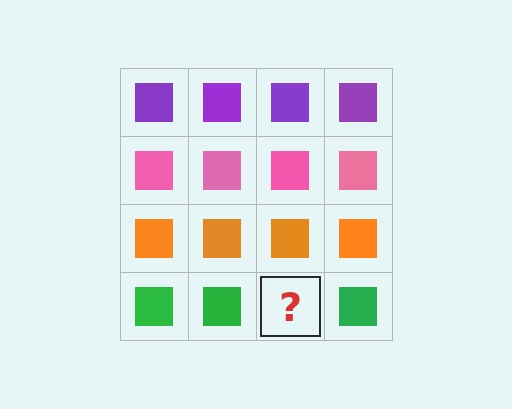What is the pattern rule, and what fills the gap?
The rule is that each row has a consistent color. The gap should be filled with a green square.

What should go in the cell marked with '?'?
The missing cell should contain a green square.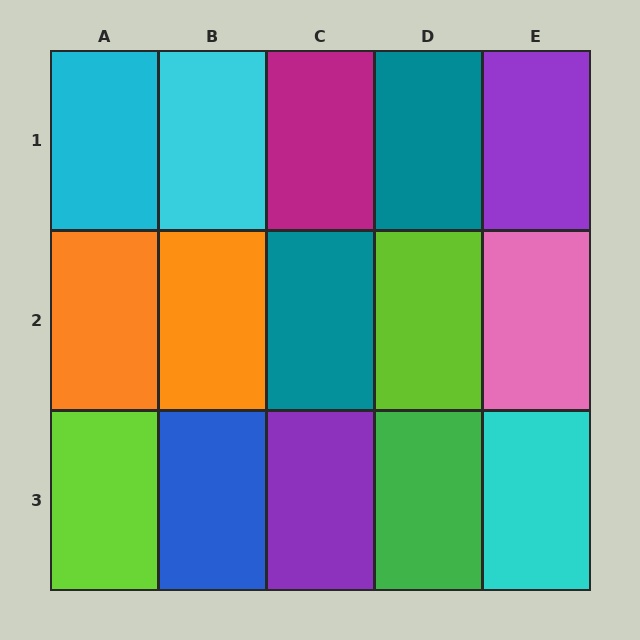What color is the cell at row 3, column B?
Blue.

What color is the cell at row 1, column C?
Magenta.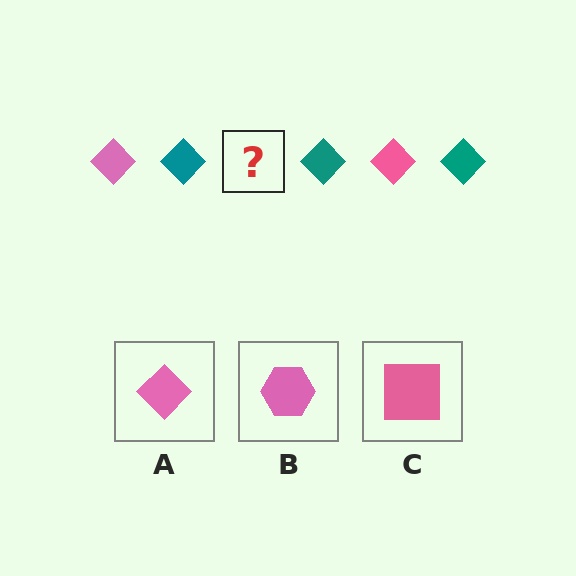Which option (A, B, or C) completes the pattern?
A.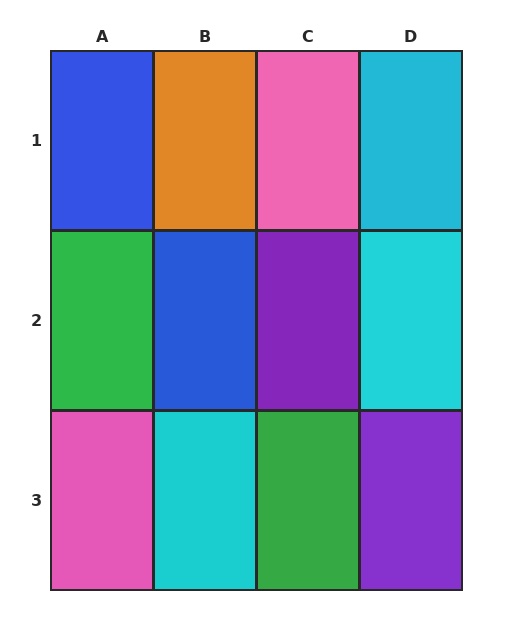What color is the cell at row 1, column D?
Cyan.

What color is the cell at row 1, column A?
Blue.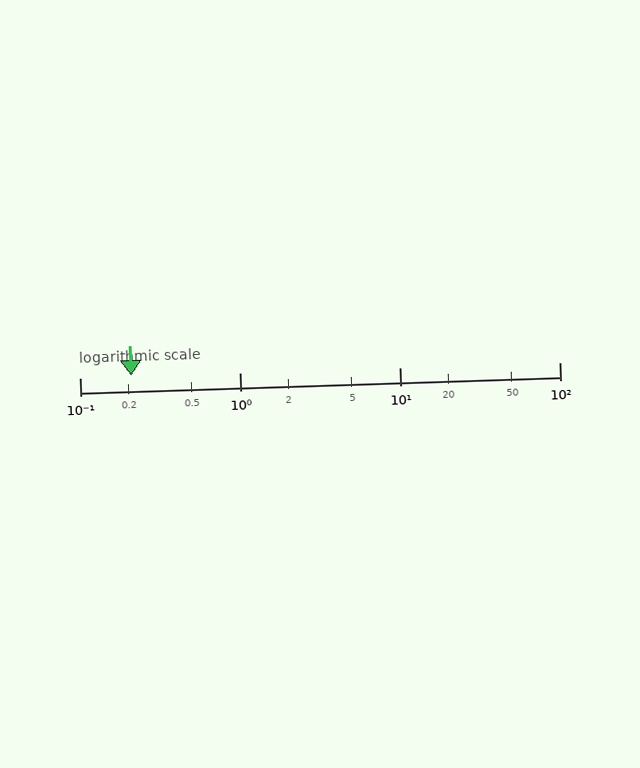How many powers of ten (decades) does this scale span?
The scale spans 3 decades, from 0.1 to 100.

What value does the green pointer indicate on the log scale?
The pointer indicates approximately 0.21.